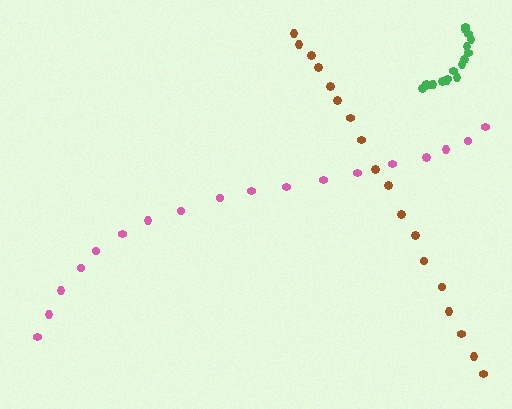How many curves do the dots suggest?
There are 3 distinct paths.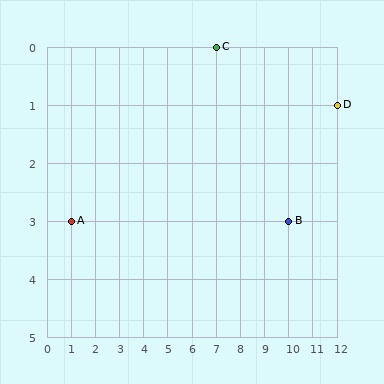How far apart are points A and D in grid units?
Points A and D are 11 columns and 2 rows apart (about 11.2 grid units diagonally).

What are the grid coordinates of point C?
Point C is at grid coordinates (7, 0).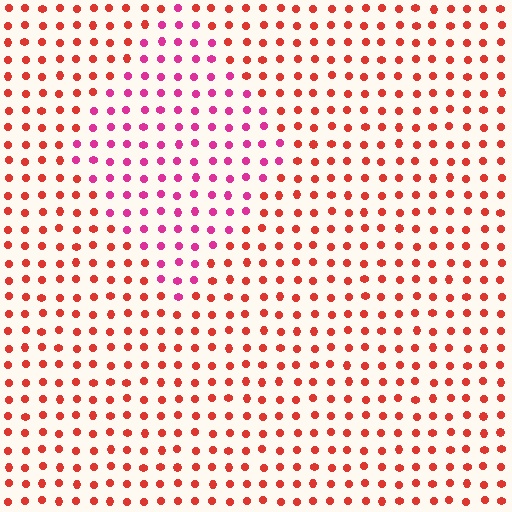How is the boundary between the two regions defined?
The boundary is defined purely by a slight shift in hue (about 39 degrees). Spacing, size, and orientation are identical on both sides.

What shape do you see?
I see a diamond.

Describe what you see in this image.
The image is filled with small red elements in a uniform arrangement. A diamond-shaped region is visible where the elements are tinted to a slightly different hue, forming a subtle color boundary.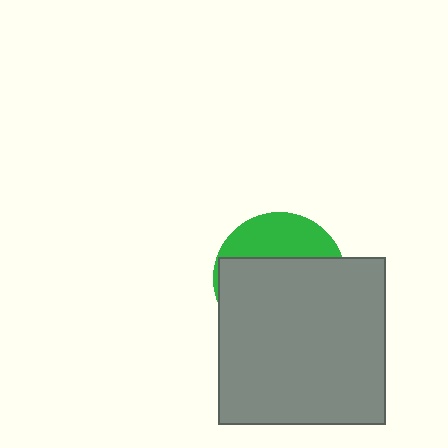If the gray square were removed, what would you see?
You would see the complete green circle.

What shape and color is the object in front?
The object in front is a gray square.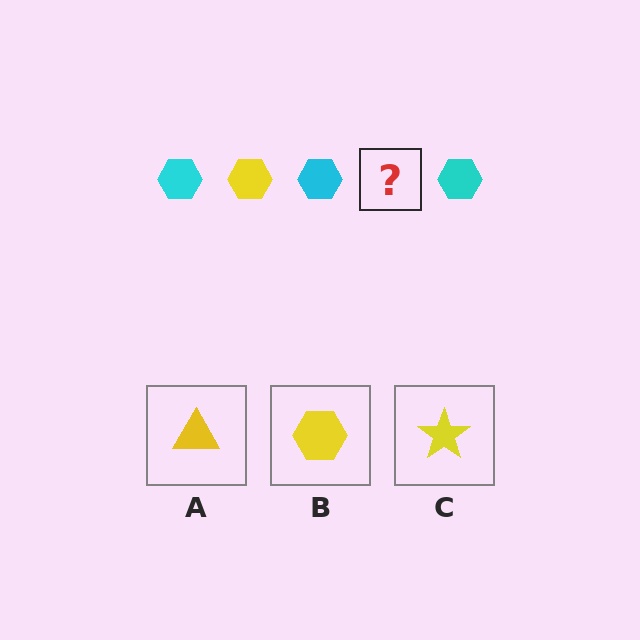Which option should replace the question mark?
Option B.